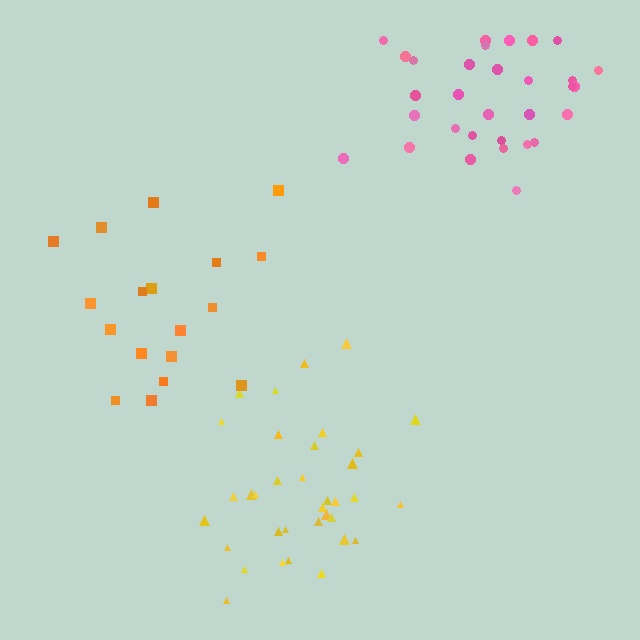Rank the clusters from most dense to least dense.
pink, yellow, orange.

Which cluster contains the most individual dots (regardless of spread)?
Yellow (35).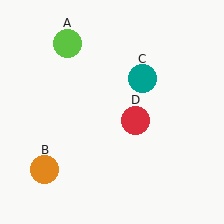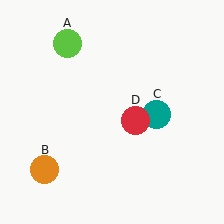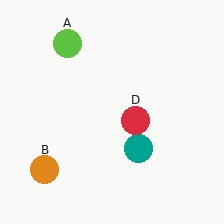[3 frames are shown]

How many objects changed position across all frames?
1 object changed position: teal circle (object C).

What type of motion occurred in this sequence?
The teal circle (object C) rotated clockwise around the center of the scene.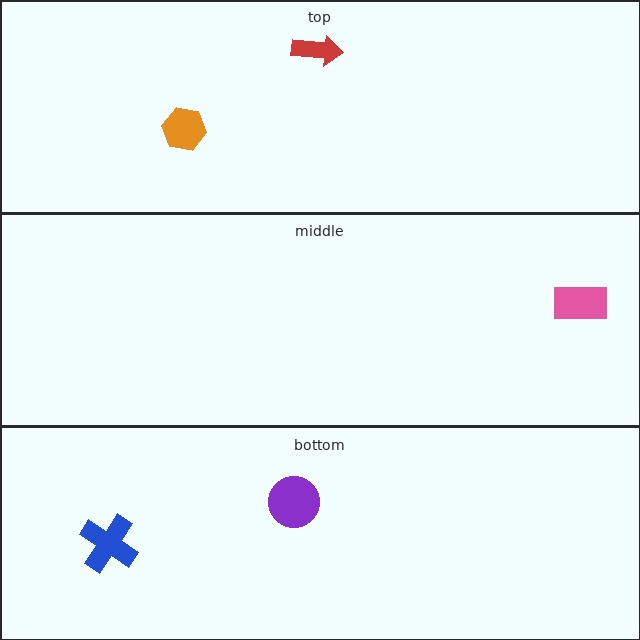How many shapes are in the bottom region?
2.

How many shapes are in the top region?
2.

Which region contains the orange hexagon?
The top region.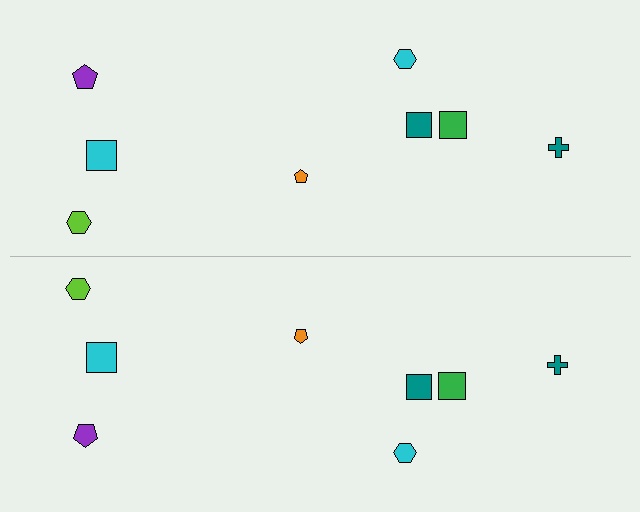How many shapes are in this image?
There are 16 shapes in this image.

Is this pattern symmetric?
Yes, this pattern has bilateral (reflection) symmetry.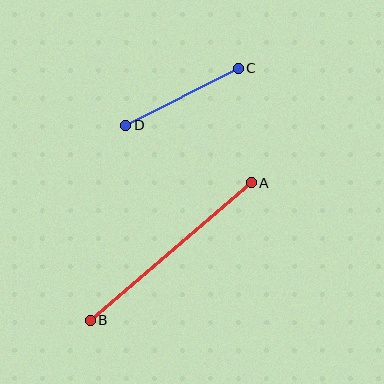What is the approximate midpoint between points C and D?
The midpoint is at approximately (182, 97) pixels.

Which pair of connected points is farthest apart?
Points A and B are farthest apart.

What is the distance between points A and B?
The distance is approximately 212 pixels.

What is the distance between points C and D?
The distance is approximately 126 pixels.